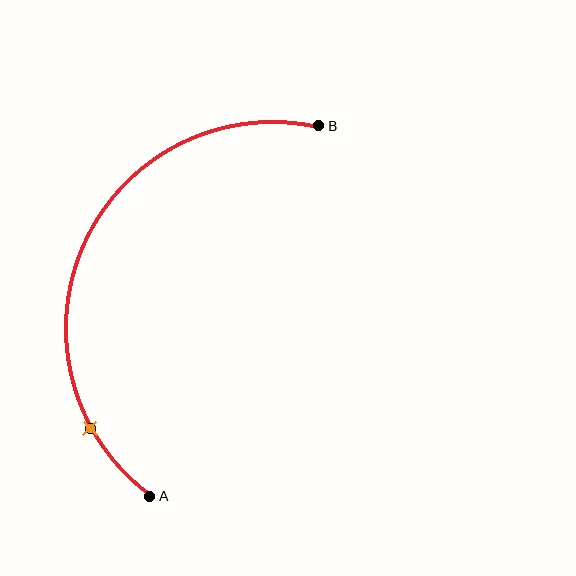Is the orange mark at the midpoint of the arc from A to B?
No. The orange mark lies on the arc but is closer to endpoint A. The arc midpoint would be at the point on the curve equidistant along the arc from both A and B.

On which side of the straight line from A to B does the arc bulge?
The arc bulges to the left of the straight line connecting A and B.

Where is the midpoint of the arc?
The arc midpoint is the point on the curve farthest from the straight line joining A and B. It sits to the left of that line.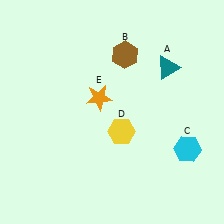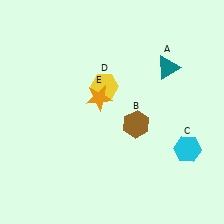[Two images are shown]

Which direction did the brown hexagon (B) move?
The brown hexagon (B) moved down.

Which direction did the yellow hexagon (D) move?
The yellow hexagon (D) moved up.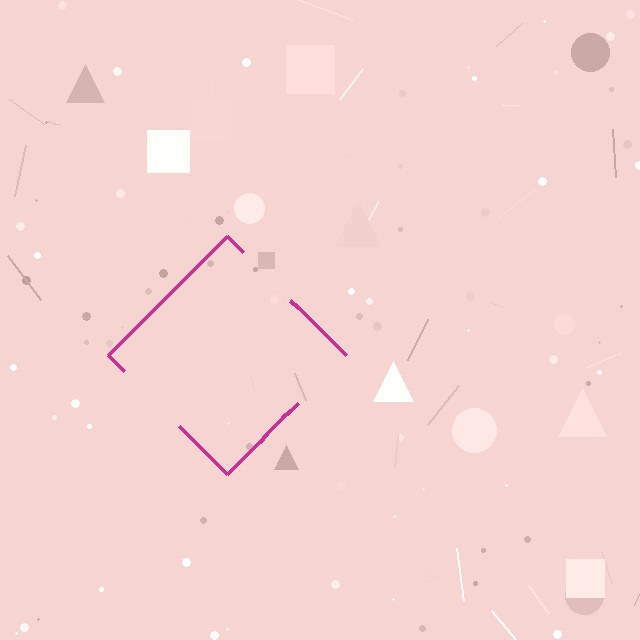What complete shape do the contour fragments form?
The contour fragments form a diamond.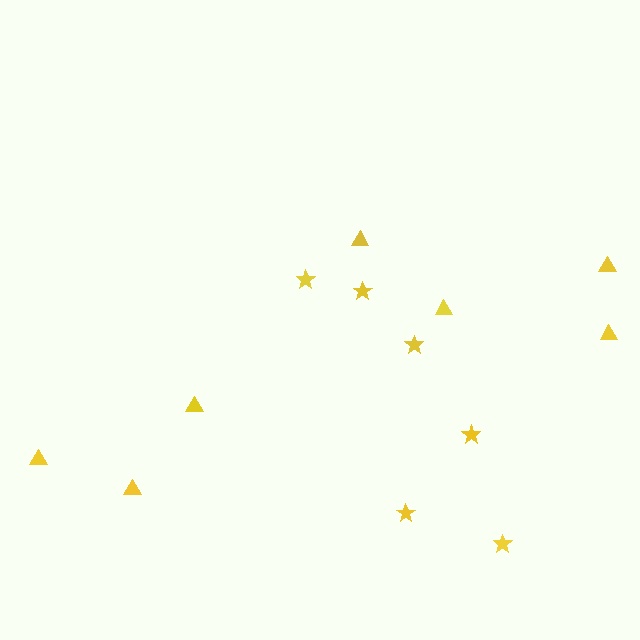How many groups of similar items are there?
There are 2 groups: one group of triangles (7) and one group of stars (6).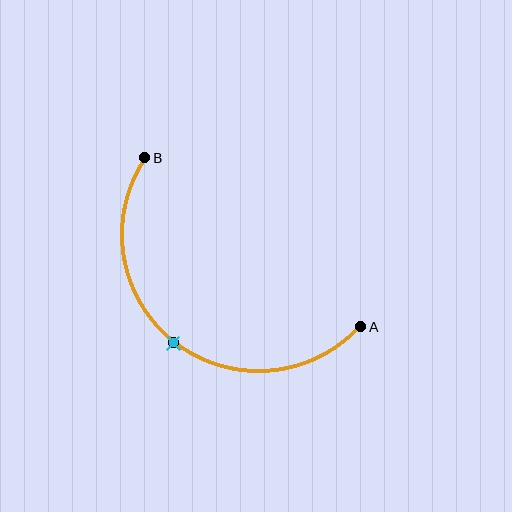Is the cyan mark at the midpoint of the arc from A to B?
Yes. The cyan mark lies on the arc at equal arc-length from both A and B — it is the arc midpoint.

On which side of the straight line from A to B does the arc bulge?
The arc bulges below and to the left of the straight line connecting A and B.